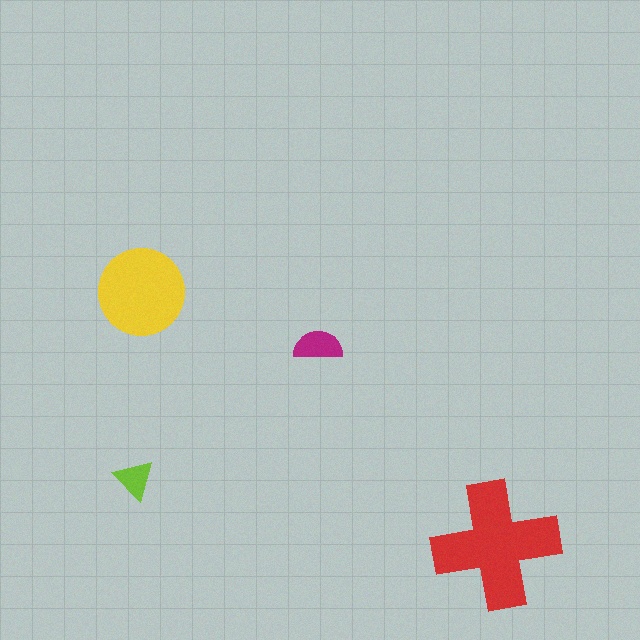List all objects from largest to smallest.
The red cross, the yellow circle, the magenta semicircle, the lime triangle.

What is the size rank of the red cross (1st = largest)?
1st.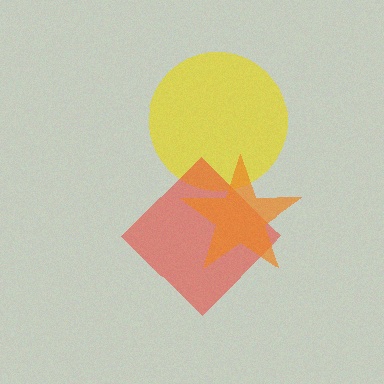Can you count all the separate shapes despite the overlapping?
Yes, there are 3 separate shapes.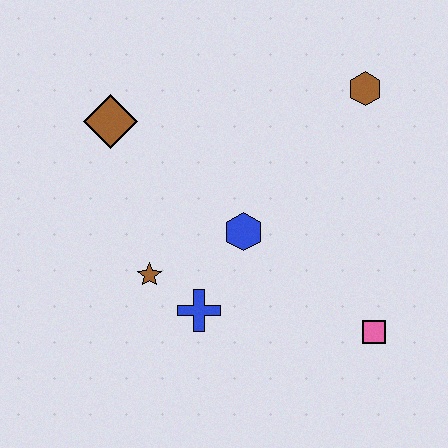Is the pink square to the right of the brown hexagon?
Yes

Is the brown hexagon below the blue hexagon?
No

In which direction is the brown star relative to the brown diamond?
The brown star is below the brown diamond.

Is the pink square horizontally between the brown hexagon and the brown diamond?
No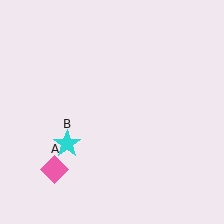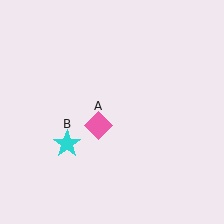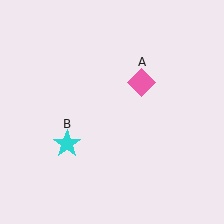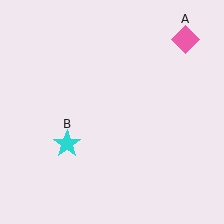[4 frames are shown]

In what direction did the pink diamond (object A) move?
The pink diamond (object A) moved up and to the right.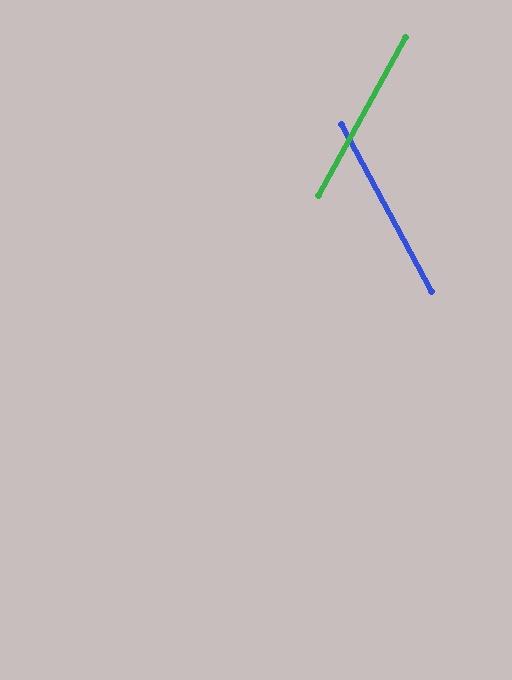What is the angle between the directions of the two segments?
Approximately 57 degrees.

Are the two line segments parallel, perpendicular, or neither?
Neither parallel nor perpendicular — they differ by about 57°.